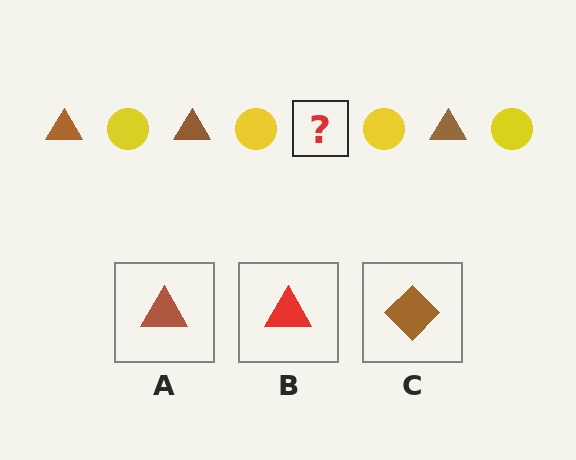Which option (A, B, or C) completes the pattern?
A.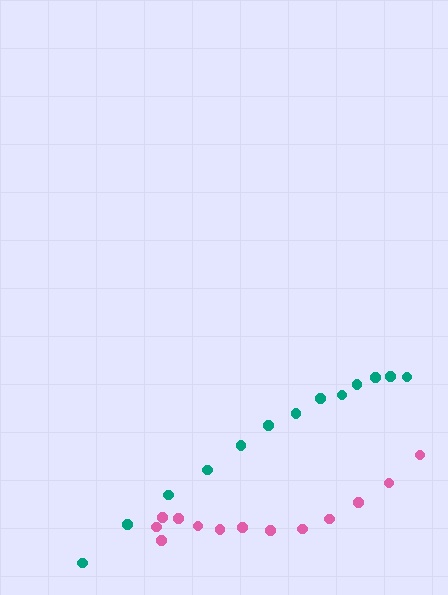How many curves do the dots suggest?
There are 2 distinct paths.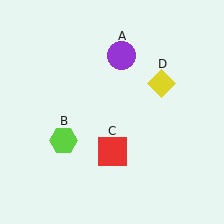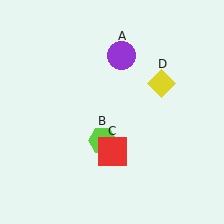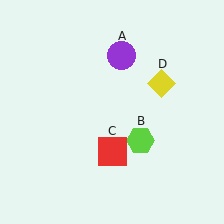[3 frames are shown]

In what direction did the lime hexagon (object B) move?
The lime hexagon (object B) moved right.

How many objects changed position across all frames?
1 object changed position: lime hexagon (object B).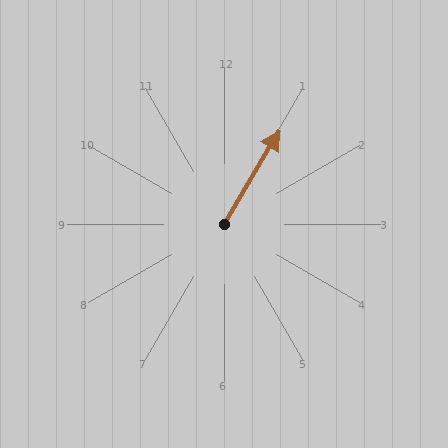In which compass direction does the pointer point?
Northeast.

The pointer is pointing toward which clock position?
Roughly 1 o'clock.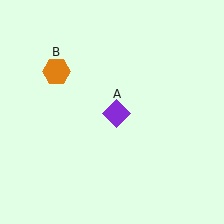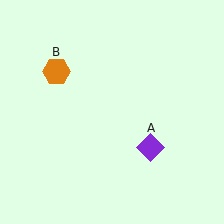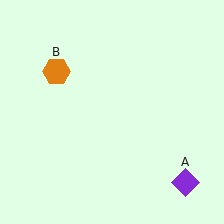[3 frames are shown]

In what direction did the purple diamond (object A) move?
The purple diamond (object A) moved down and to the right.